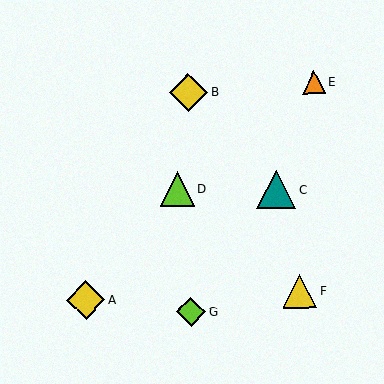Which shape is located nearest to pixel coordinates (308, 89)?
The orange triangle (labeled E) at (314, 82) is nearest to that location.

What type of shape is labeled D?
Shape D is a lime triangle.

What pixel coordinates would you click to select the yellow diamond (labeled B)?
Click at (189, 92) to select the yellow diamond B.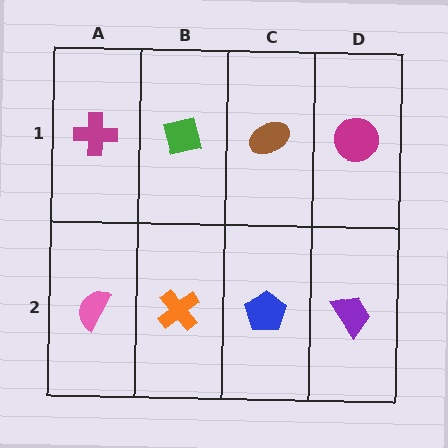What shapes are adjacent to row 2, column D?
A magenta circle (row 1, column D), a blue pentagon (row 2, column C).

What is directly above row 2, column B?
A green square.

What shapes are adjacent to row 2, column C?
A brown ellipse (row 1, column C), an orange cross (row 2, column B), a purple trapezoid (row 2, column D).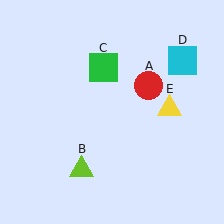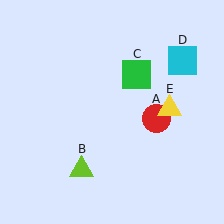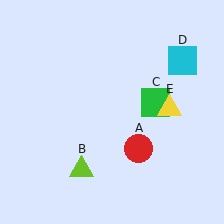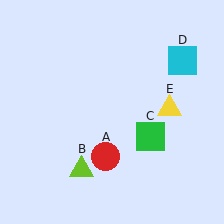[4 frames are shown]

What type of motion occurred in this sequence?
The red circle (object A), green square (object C) rotated clockwise around the center of the scene.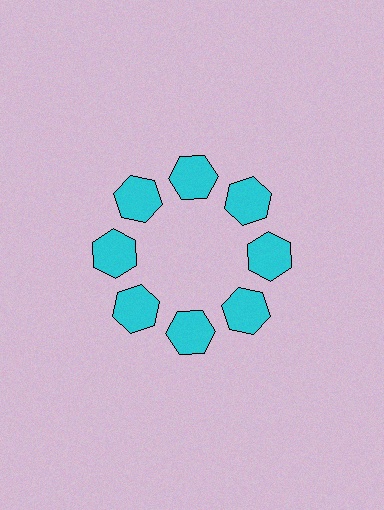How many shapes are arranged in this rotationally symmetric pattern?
There are 8 shapes, arranged in 8 groups of 1.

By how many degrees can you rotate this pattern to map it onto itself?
The pattern maps onto itself every 45 degrees of rotation.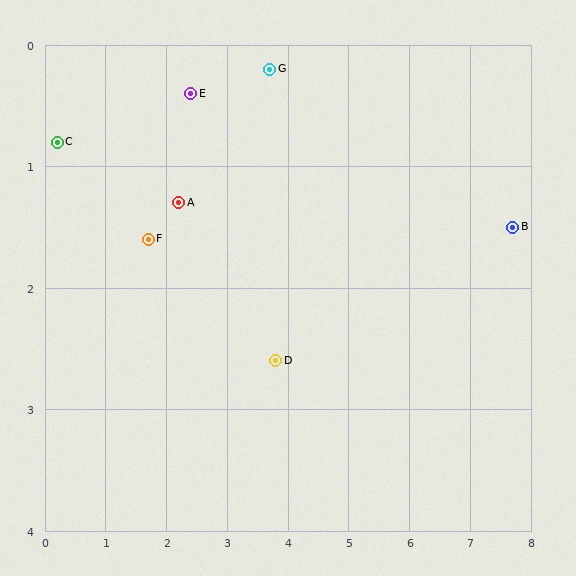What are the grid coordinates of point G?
Point G is at approximately (3.7, 0.2).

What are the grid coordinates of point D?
Point D is at approximately (3.8, 2.6).